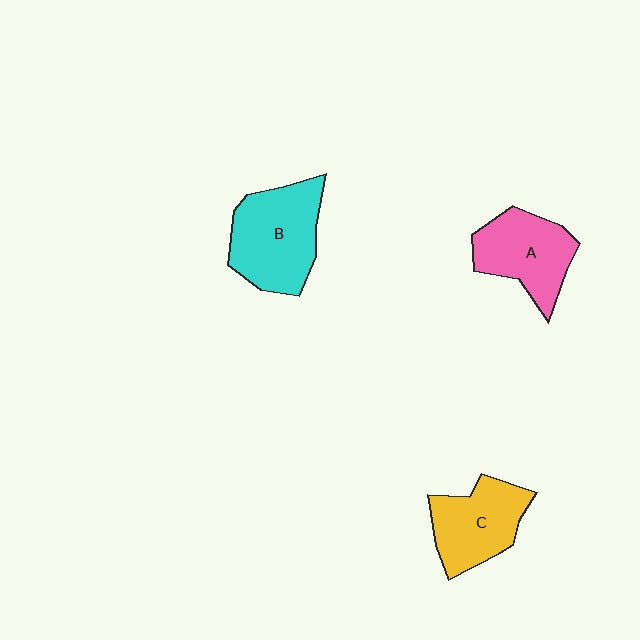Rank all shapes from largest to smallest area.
From largest to smallest: B (cyan), A (pink), C (yellow).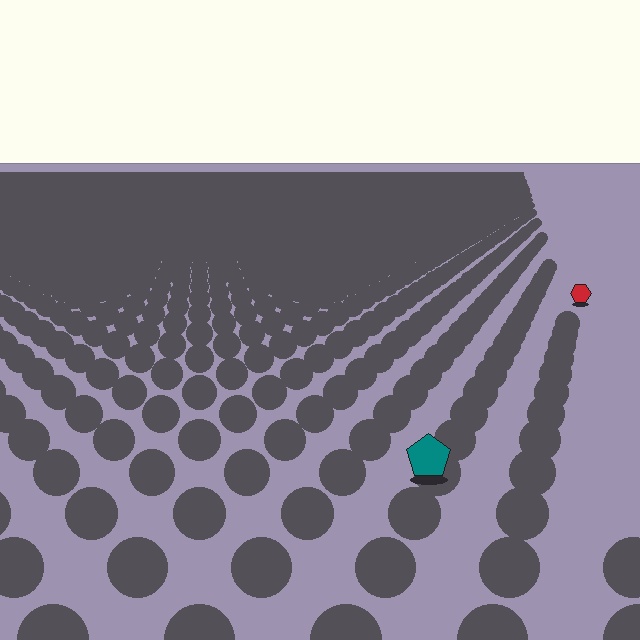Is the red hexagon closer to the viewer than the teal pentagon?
No. The teal pentagon is closer — you can tell from the texture gradient: the ground texture is coarser near it.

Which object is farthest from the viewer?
The red hexagon is farthest from the viewer. It appears smaller and the ground texture around it is denser.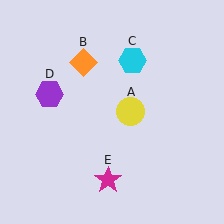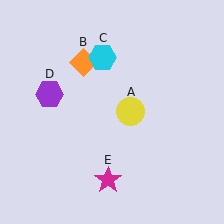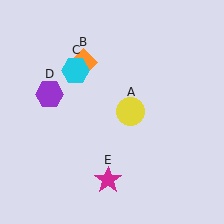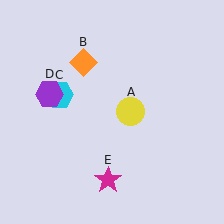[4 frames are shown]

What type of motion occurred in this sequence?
The cyan hexagon (object C) rotated counterclockwise around the center of the scene.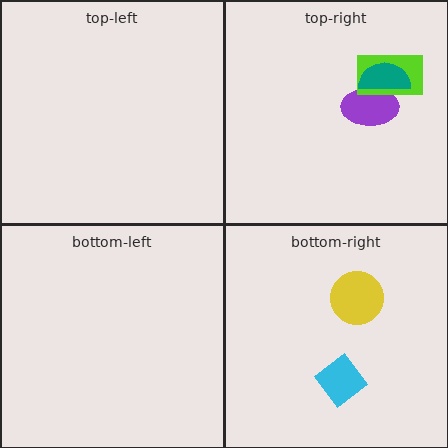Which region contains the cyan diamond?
The bottom-right region.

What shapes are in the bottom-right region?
The yellow circle, the cyan diamond.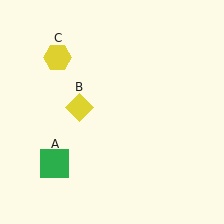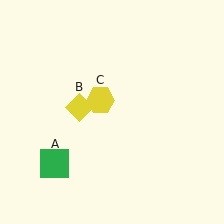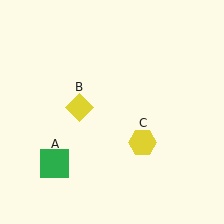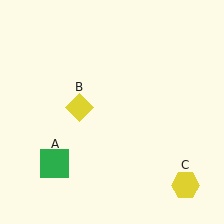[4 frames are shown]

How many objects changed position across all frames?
1 object changed position: yellow hexagon (object C).